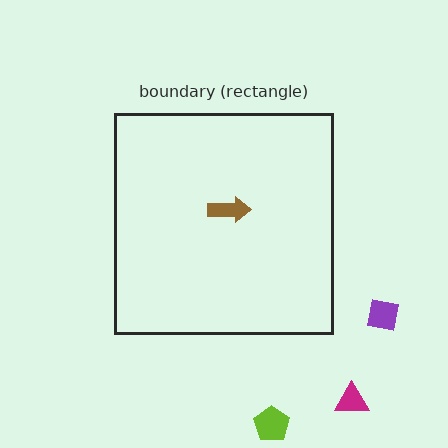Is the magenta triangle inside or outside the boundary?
Outside.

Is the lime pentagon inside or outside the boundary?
Outside.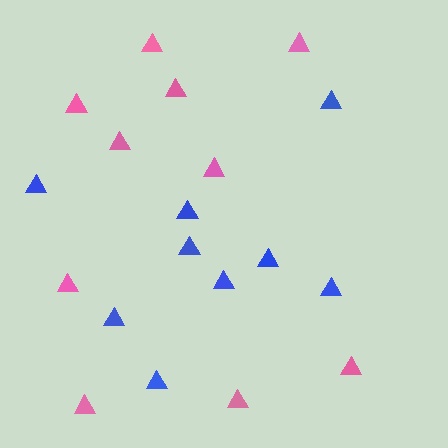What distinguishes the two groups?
There are 2 groups: one group of blue triangles (9) and one group of pink triangles (10).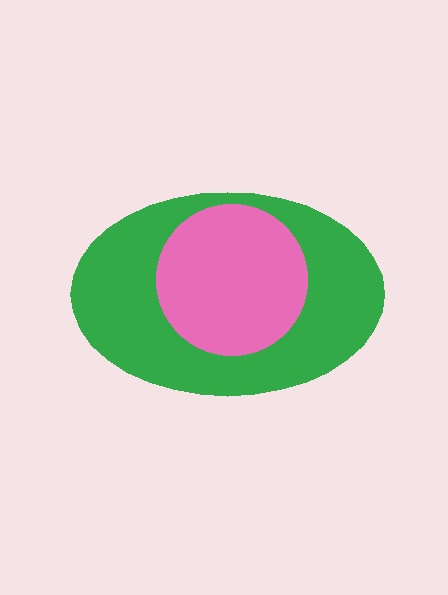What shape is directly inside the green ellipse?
The pink circle.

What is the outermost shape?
The green ellipse.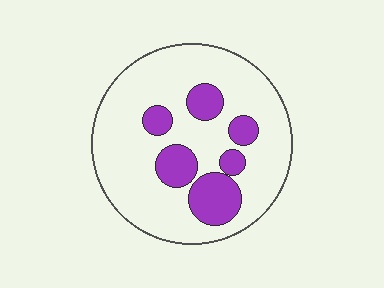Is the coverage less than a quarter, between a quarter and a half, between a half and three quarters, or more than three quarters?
Less than a quarter.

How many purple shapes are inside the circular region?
6.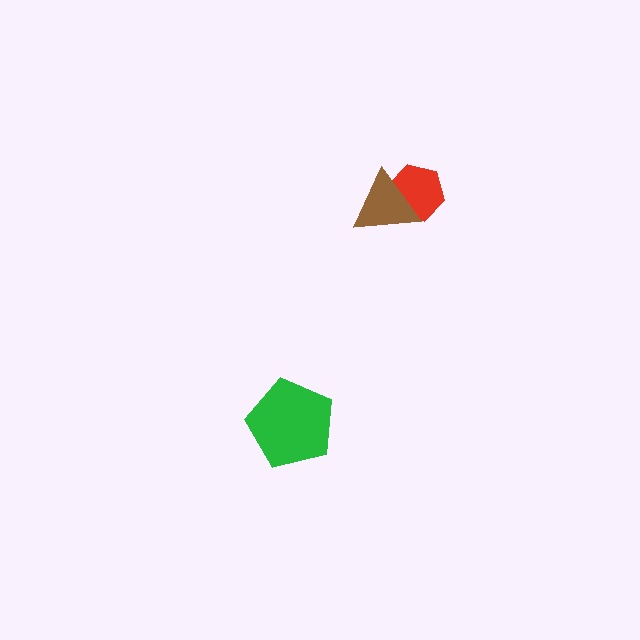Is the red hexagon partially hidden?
Yes, it is partially covered by another shape.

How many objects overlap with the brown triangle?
1 object overlaps with the brown triangle.